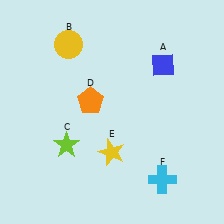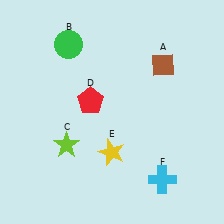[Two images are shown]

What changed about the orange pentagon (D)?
In Image 1, D is orange. In Image 2, it changed to red.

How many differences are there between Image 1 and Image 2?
There are 3 differences between the two images.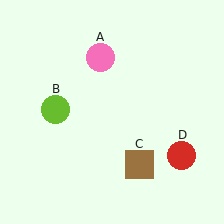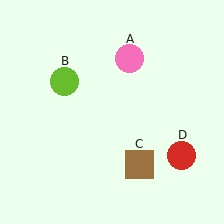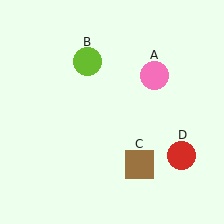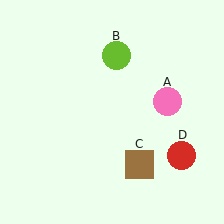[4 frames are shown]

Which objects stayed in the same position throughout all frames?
Brown square (object C) and red circle (object D) remained stationary.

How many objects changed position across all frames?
2 objects changed position: pink circle (object A), lime circle (object B).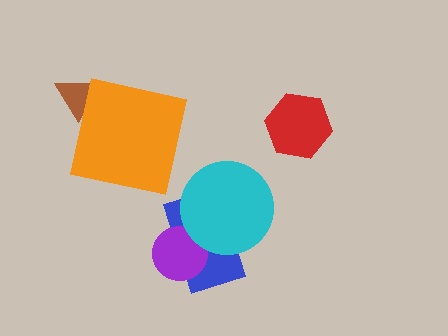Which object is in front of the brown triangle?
The orange square is in front of the brown triangle.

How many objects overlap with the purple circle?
2 objects overlap with the purple circle.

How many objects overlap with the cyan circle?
2 objects overlap with the cyan circle.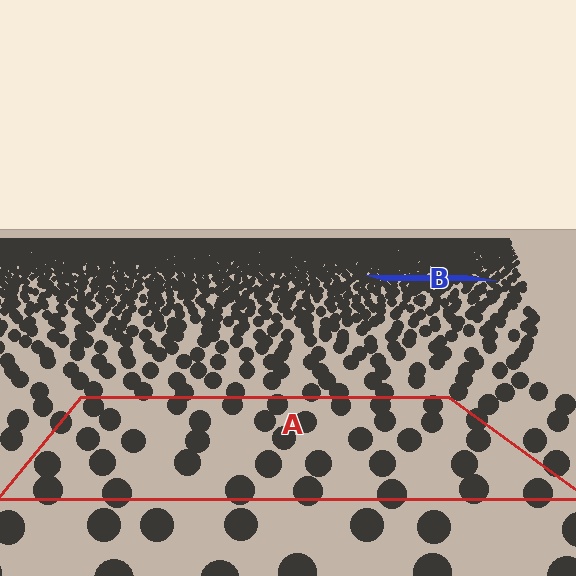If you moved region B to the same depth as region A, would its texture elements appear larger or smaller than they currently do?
They would appear larger. At a closer depth, the same texture elements are projected at a bigger on-screen size.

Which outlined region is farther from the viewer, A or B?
Region B is farther from the viewer — the texture elements inside it appear smaller and more densely packed.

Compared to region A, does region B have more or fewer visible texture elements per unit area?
Region B has more texture elements per unit area — they are packed more densely because it is farther away.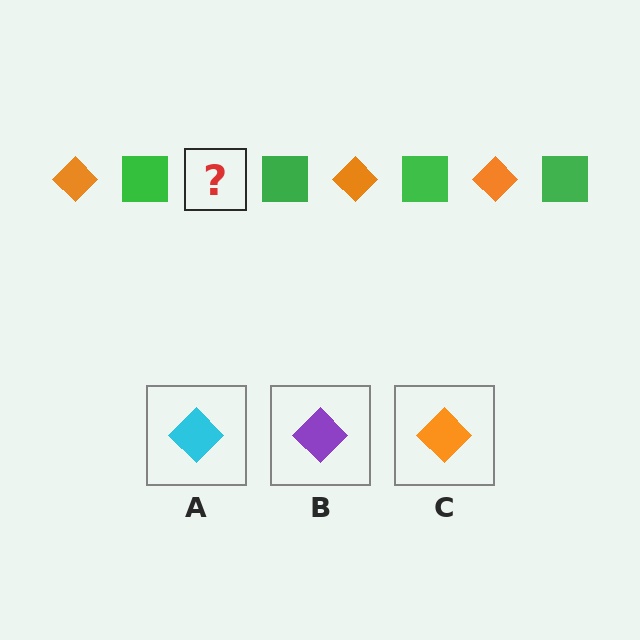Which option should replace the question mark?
Option C.